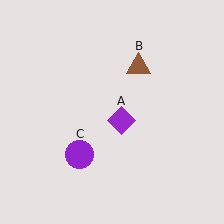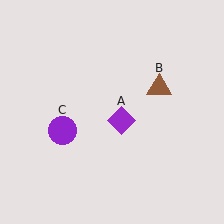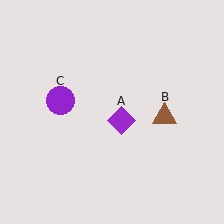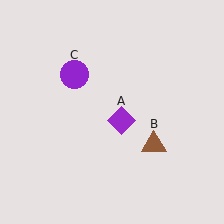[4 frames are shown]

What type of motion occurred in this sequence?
The brown triangle (object B), purple circle (object C) rotated clockwise around the center of the scene.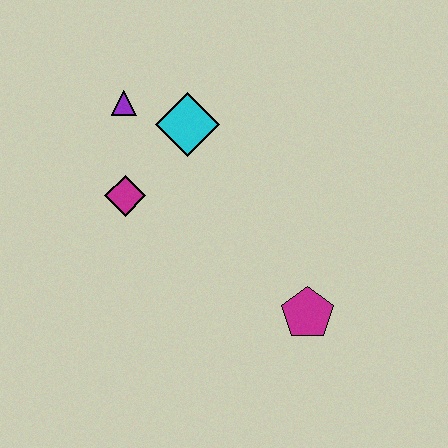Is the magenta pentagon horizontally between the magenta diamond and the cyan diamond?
No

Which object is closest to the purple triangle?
The cyan diamond is closest to the purple triangle.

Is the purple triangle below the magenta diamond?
No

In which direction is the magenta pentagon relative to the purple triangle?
The magenta pentagon is below the purple triangle.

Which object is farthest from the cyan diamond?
The magenta pentagon is farthest from the cyan diamond.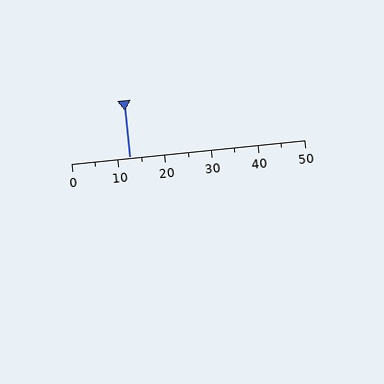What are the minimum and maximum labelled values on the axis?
The axis runs from 0 to 50.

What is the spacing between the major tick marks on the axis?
The major ticks are spaced 10 apart.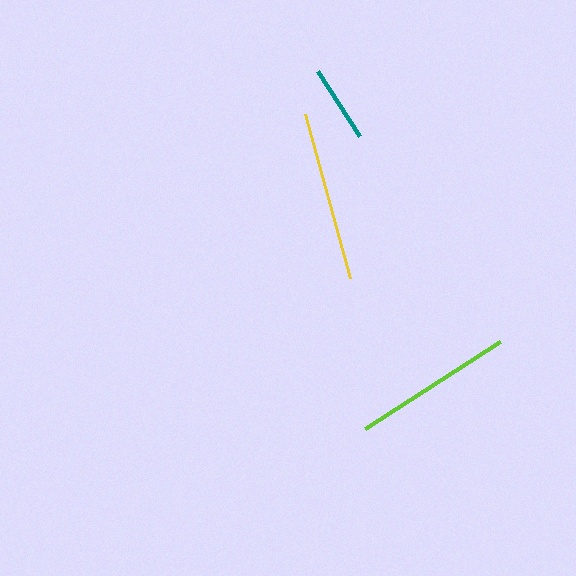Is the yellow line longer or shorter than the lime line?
The yellow line is longer than the lime line.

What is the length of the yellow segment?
The yellow segment is approximately 170 pixels long.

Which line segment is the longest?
The yellow line is the longest at approximately 170 pixels.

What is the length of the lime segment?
The lime segment is approximately 161 pixels long.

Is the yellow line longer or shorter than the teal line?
The yellow line is longer than the teal line.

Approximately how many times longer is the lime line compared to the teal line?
The lime line is approximately 2.1 times the length of the teal line.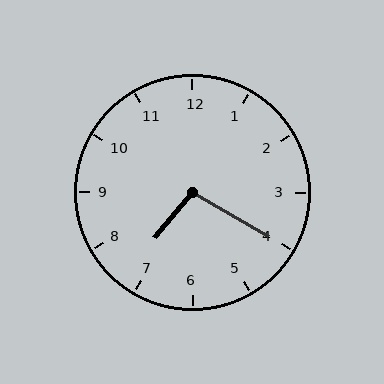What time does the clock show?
7:20.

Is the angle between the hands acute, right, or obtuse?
It is obtuse.